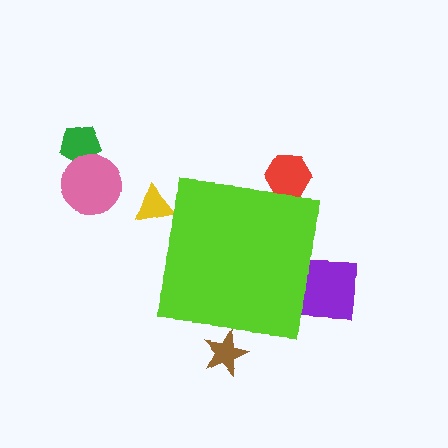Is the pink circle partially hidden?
No, the pink circle is fully visible.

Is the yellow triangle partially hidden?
Yes, the yellow triangle is partially hidden behind the lime square.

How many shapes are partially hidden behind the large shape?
4 shapes are partially hidden.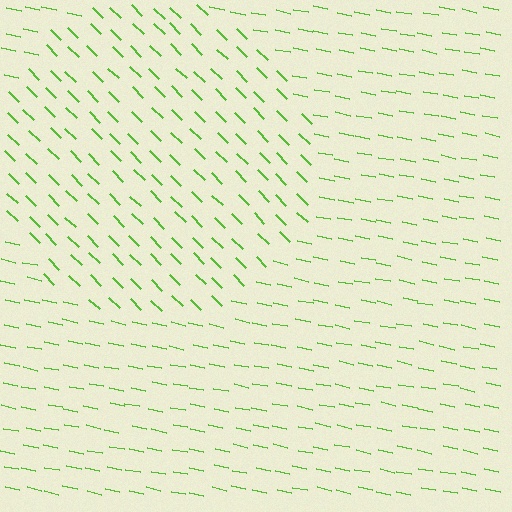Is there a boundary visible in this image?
Yes, there is a texture boundary formed by a change in line orientation.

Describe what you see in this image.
The image is filled with small lime line segments. A circle region in the image has lines oriented differently from the surrounding lines, creating a visible texture boundary.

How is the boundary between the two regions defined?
The boundary is defined purely by a change in line orientation (approximately 34 degrees difference). All lines are the same color and thickness.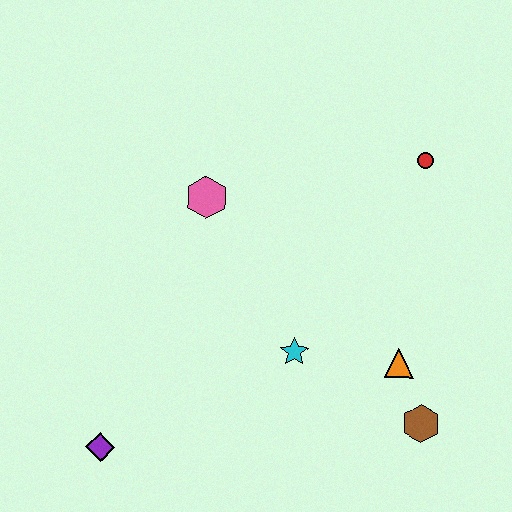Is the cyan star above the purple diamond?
Yes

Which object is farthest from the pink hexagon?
The brown hexagon is farthest from the pink hexagon.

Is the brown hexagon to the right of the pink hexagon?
Yes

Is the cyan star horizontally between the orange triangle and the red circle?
No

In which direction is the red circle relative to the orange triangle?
The red circle is above the orange triangle.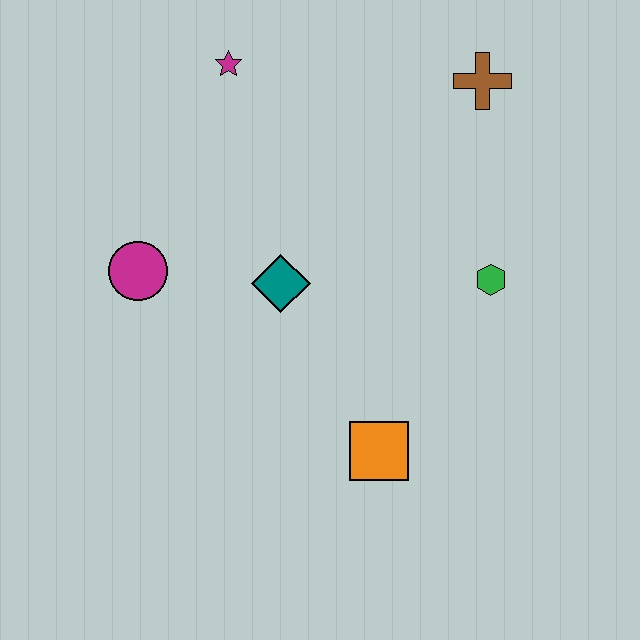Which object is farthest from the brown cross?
The magenta circle is farthest from the brown cross.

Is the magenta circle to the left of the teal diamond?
Yes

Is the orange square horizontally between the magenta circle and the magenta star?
No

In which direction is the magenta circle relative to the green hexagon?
The magenta circle is to the left of the green hexagon.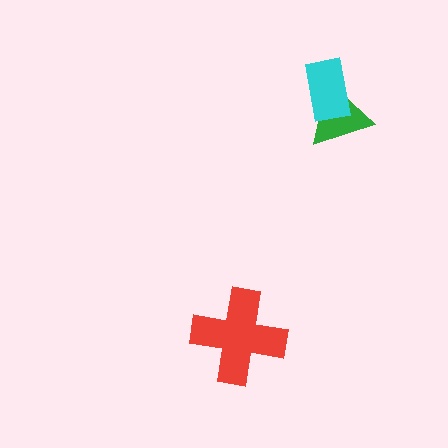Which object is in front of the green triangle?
The cyan rectangle is in front of the green triangle.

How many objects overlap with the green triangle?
1 object overlaps with the green triangle.